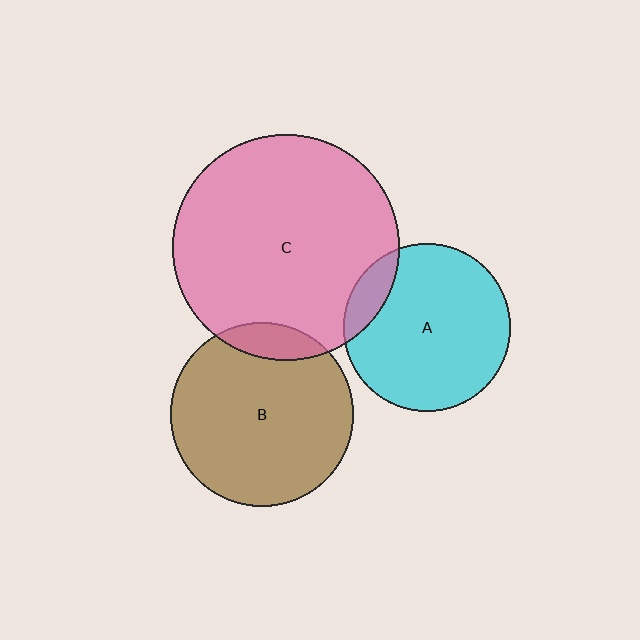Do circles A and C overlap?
Yes.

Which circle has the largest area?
Circle C (pink).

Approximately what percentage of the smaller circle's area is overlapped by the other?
Approximately 10%.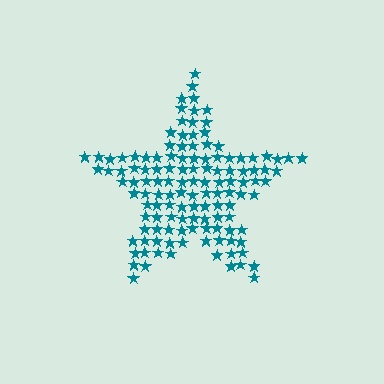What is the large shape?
The large shape is a star.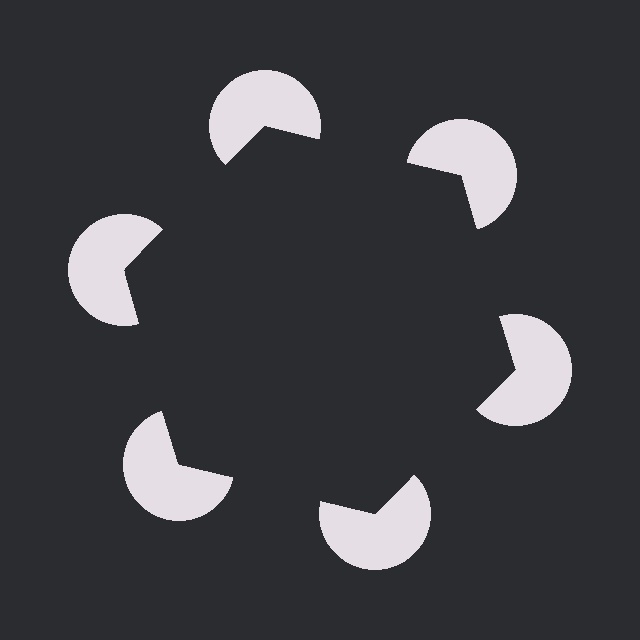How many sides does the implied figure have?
6 sides.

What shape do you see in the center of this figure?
An illusory hexagon — its edges are inferred from the aligned wedge cuts in the pac-man discs, not physically drawn.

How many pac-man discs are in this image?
There are 6 — one at each vertex of the illusory hexagon.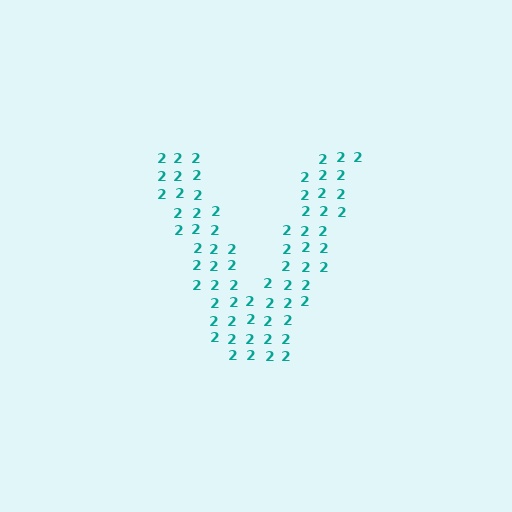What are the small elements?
The small elements are digit 2's.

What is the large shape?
The large shape is the letter V.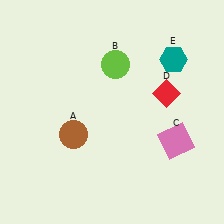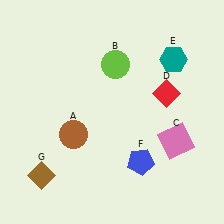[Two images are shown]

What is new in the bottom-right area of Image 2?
A blue pentagon (F) was added in the bottom-right area of Image 2.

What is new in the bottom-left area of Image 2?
A brown diamond (G) was added in the bottom-left area of Image 2.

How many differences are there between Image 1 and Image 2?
There are 2 differences between the two images.